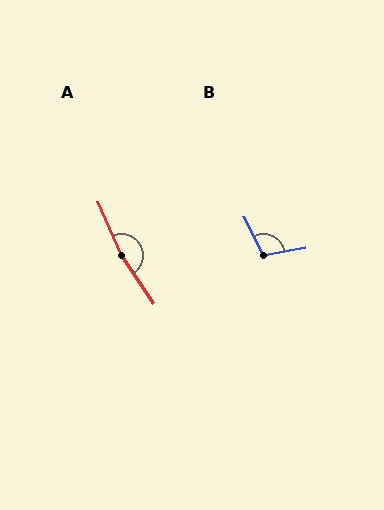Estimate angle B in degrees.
Approximately 107 degrees.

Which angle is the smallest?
B, at approximately 107 degrees.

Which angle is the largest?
A, at approximately 170 degrees.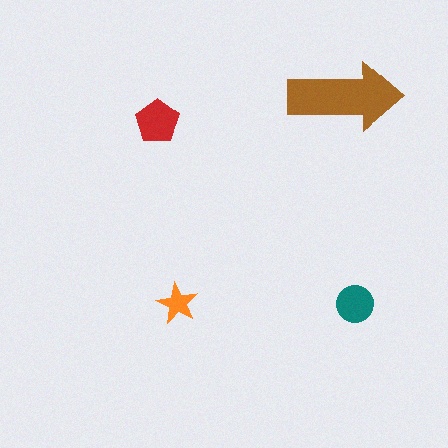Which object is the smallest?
The orange star.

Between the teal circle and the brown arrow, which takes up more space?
The brown arrow.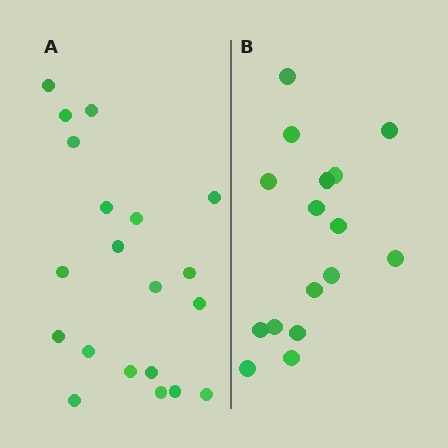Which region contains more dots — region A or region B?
Region A (the left region) has more dots.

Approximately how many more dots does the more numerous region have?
Region A has about 4 more dots than region B.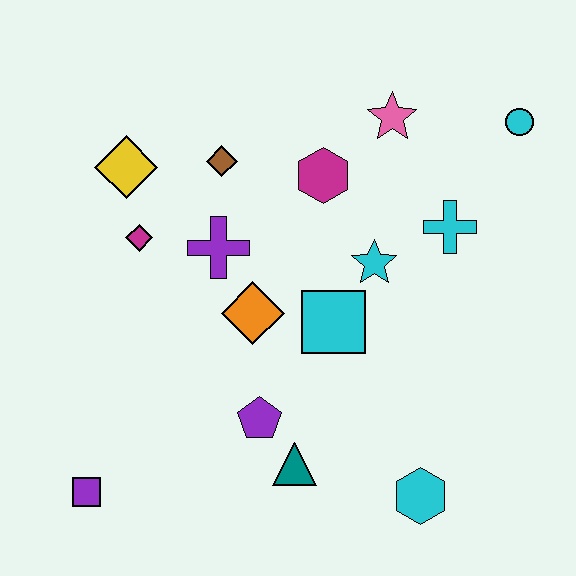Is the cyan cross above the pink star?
No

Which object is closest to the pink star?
The magenta hexagon is closest to the pink star.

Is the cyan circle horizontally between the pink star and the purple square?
No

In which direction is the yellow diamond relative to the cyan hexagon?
The yellow diamond is above the cyan hexagon.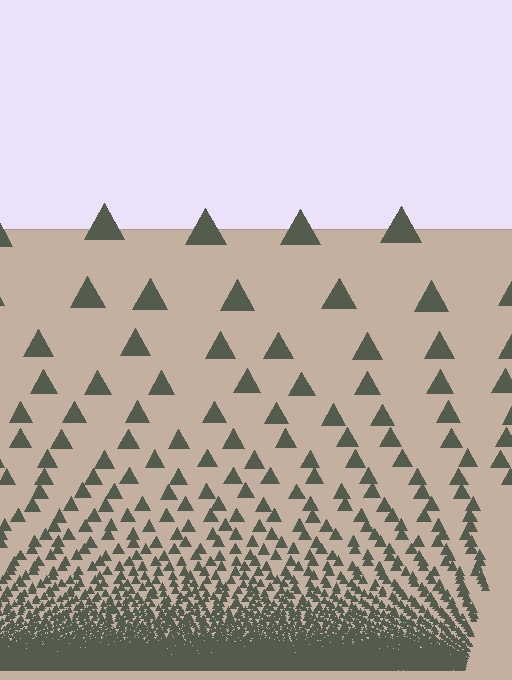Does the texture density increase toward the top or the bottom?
Density increases toward the bottom.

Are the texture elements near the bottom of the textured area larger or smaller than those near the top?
Smaller. The gradient is inverted — elements near the bottom are smaller and denser.